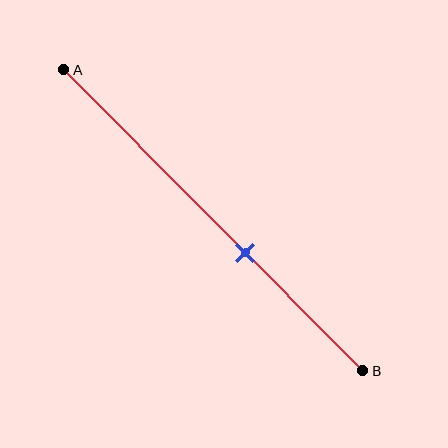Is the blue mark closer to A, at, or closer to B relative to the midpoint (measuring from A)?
The blue mark is closer to point B than the midpoint of segment AB.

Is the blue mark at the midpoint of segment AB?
No, the mark is at about 60% from A, not at the 50% midpoint.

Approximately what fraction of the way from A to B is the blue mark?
The blue mark is approximately 60% of the way from A to B.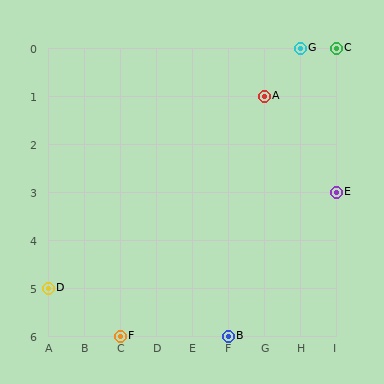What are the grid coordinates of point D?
Point D is at grid coordinates (A, 5).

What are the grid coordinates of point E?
Point E is at grid coordinates (I, 3).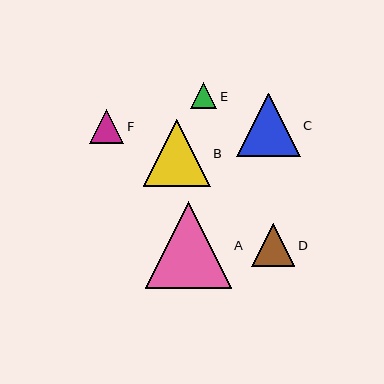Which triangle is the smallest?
Triangle E is the smallest with a size of approximately 26 pixels.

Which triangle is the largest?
Triangle A is the largest with a size of approximately 86 pixels.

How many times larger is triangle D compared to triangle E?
Triangle D is approximately 1.6 times the size of triangle E.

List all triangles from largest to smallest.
From largest to smallest: A, B, C, D, F, E.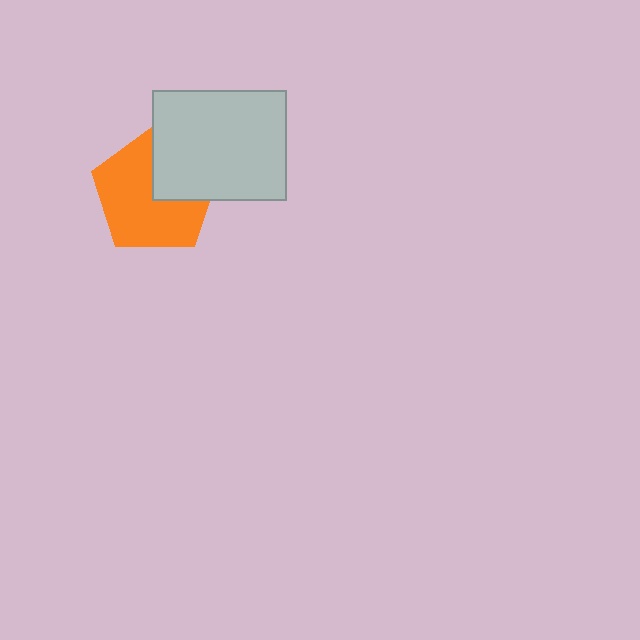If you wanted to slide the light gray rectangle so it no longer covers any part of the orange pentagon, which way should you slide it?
Slide it toward the upper-right — that is the most direct way to separate the two shapes.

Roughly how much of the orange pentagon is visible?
Most of it is visible (roughly 67%).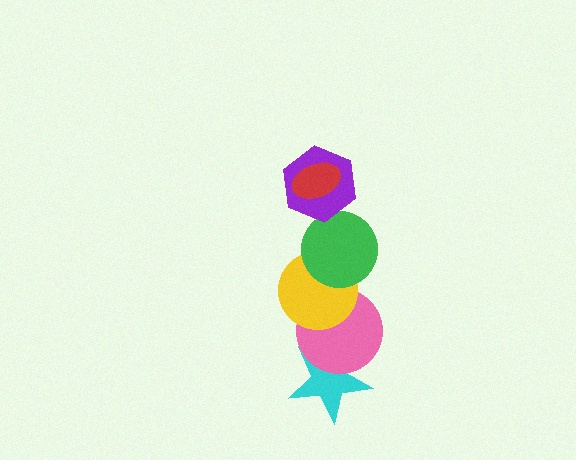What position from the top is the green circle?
The green circle is 3rd from the top.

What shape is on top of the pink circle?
The yellow circle is on top of the pink circle.